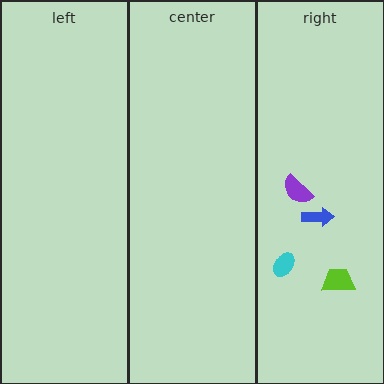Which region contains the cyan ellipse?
The right region.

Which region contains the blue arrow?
The right region.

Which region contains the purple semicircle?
The right region.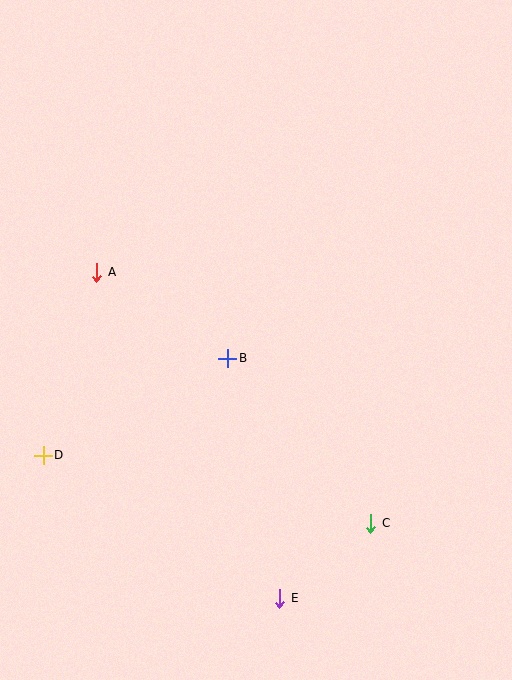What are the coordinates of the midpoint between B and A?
The midpoint between B and A is at (162, 315).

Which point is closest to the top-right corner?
Point B is closest to the top-right corner.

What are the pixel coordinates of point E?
Point E is at (280, 598).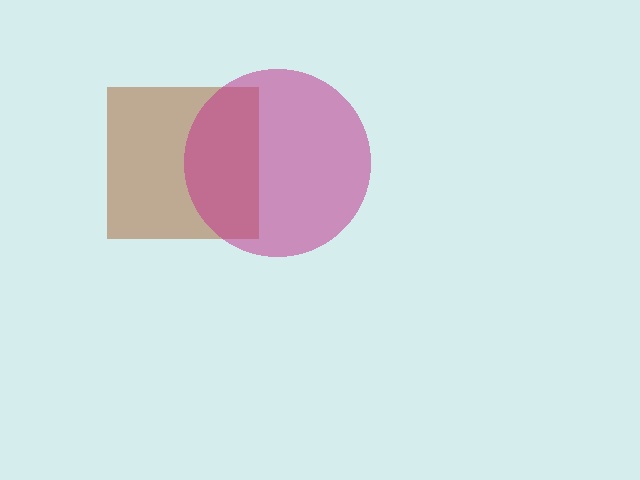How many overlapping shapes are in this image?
There are 2 overlapping shapes in the image.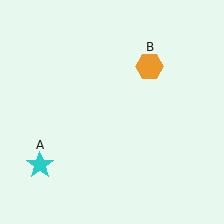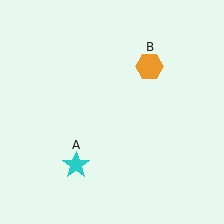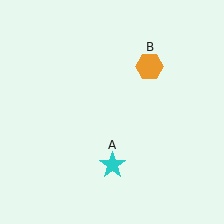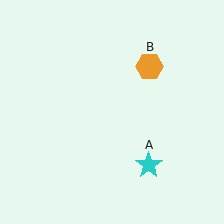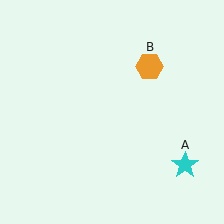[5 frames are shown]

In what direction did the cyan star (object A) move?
The cyan star (object A) moved right.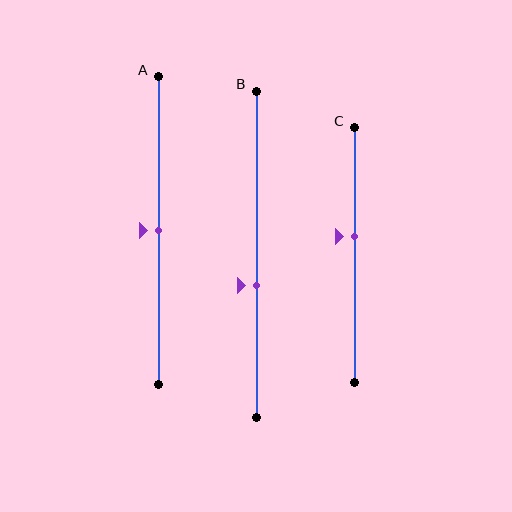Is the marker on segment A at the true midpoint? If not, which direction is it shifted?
Yes, the marker on segment A is at the true midpoint.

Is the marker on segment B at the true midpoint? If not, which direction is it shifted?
No, the marker on segment B is shifted downward by about 10% of the segment length.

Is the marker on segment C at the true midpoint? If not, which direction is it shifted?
No, the marker on segment C is shifted upward by about 7% of the segment length.